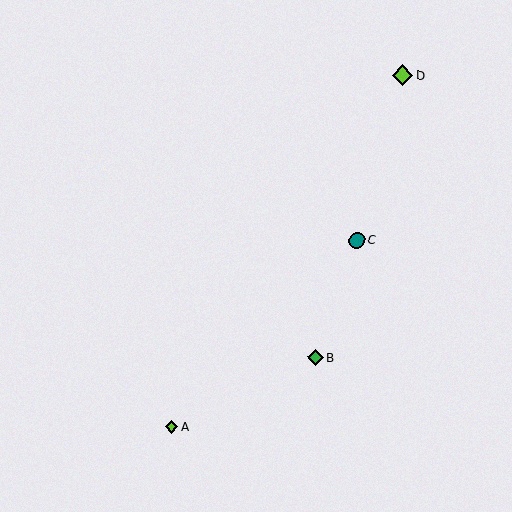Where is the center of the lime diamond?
The center of the lime diamond is at (403, 75).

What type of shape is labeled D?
Shape D is a lime diamond.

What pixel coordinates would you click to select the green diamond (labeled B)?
Click at (315, 357) to select the green diamond B.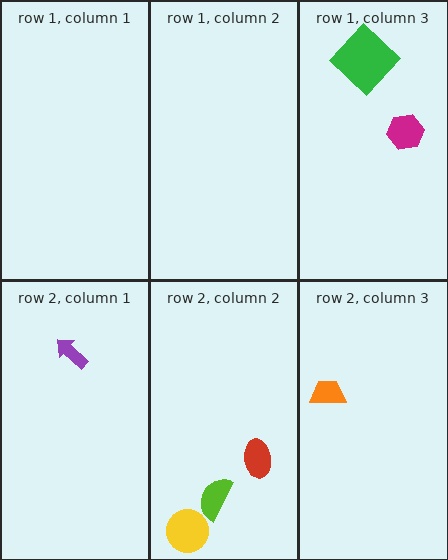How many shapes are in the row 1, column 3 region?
2.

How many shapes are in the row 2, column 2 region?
3.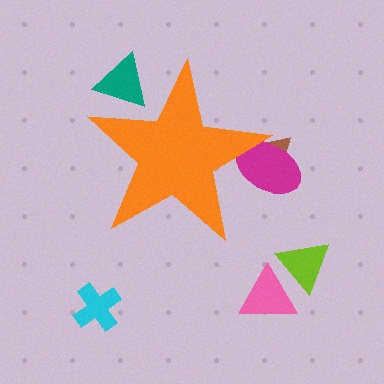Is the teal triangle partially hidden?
Yes, the teal triangle is partially hidden behind the orange star.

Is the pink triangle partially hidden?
No, the pink triangle is fully visible.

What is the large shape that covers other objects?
An orange star.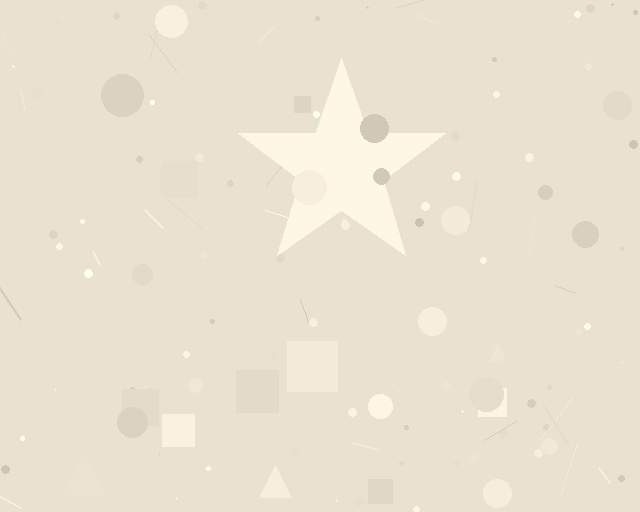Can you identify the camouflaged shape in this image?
The camouflaged shape is a star.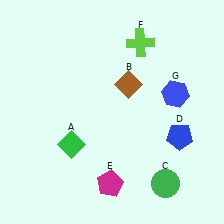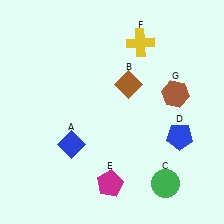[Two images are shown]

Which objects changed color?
A changed from green to blue. F changed from lime to yellow. G changed from blue to brown.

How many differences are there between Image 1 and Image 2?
There are 3 differences between the two images.